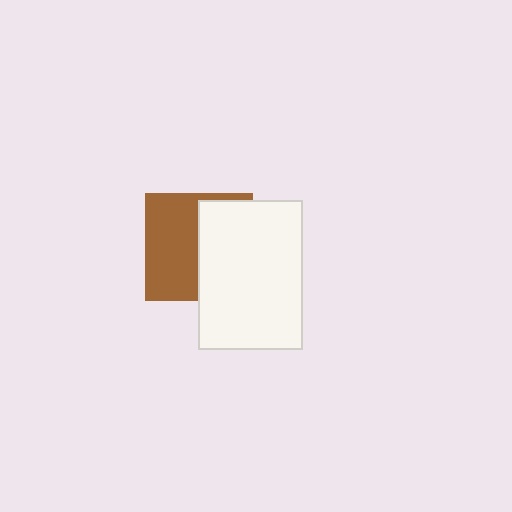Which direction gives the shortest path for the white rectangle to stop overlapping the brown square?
Moving right gives the shortest separation.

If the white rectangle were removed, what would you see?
You would see the complete brown square.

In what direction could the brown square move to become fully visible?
The brown square could move left. That would shift it out from behind the white rectangle entirely.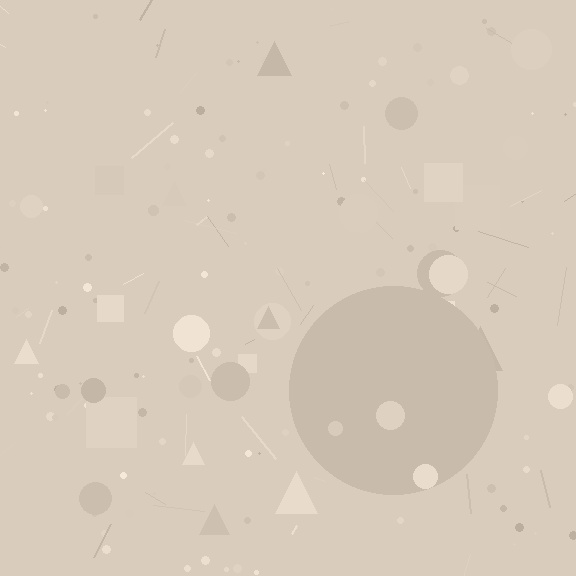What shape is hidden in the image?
A circle is hidden in the image.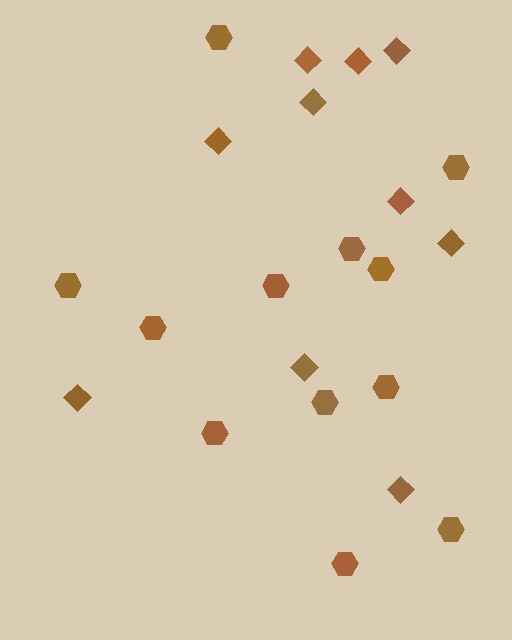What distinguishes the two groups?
There are 2 groups: one group of diamonds (10) and one group of hexagons (12).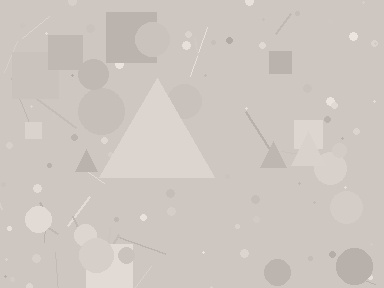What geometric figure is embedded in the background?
A triangle is embedded in the background.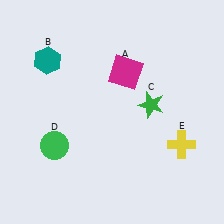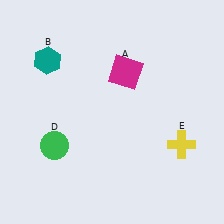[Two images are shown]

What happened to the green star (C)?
The green star (C) was removed in Image 2. It was in the top-right area of Image 1.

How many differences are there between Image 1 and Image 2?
There is 1 difference between the two images.